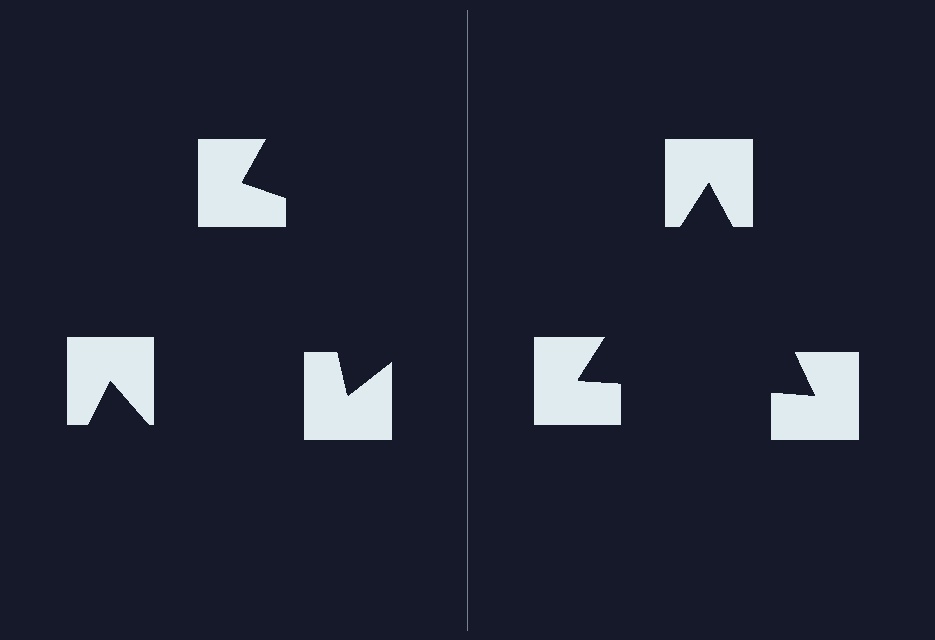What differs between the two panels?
The notched squares are positioned identically on both sides; only the wedge orientations differ. On the right they align to a triangle; on the left they are misaligned.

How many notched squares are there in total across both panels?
6 — 3 on each side.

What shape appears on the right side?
An illusory triangle.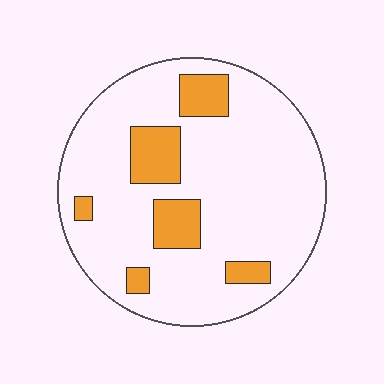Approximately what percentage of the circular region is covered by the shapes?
Approximately 15%.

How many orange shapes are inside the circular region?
6.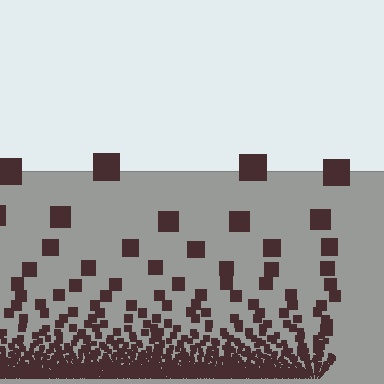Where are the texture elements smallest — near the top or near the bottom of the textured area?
Near the bottom.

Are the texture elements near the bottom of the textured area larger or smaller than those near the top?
Smaller. The gradient is inverted — elements near the bottom are smaller and denser.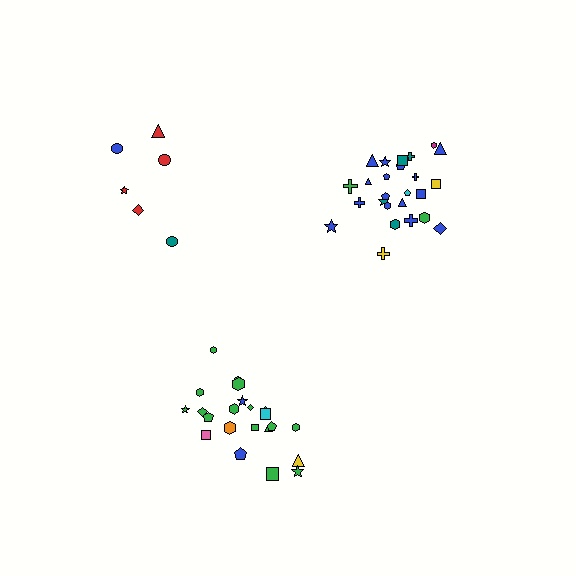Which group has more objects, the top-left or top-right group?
The top-right group.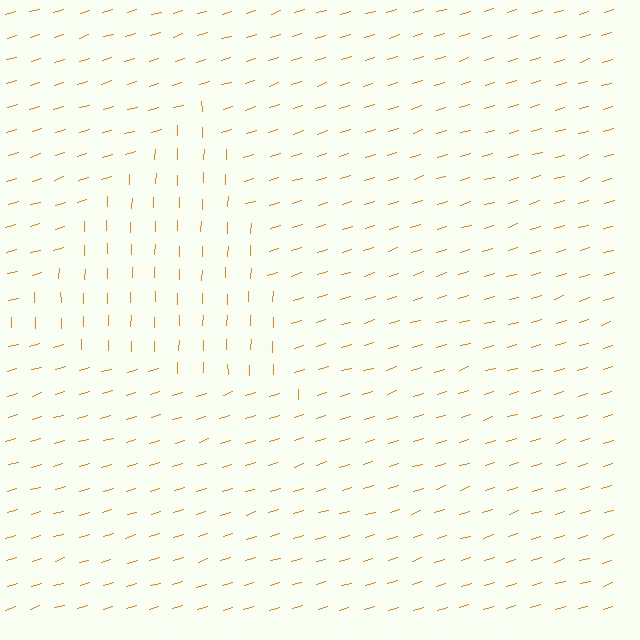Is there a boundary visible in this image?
Yes, there is a texture boundary formed by a change in line orientation.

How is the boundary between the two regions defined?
The boundary is defined purely by a change in line orientation (approximately 72 degrees difference). All lines are the same color and thickness.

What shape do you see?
I see a triangle.